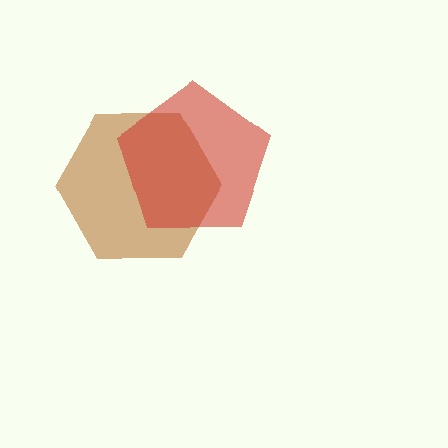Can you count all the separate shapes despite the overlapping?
Yes, there are 2 separate shapes.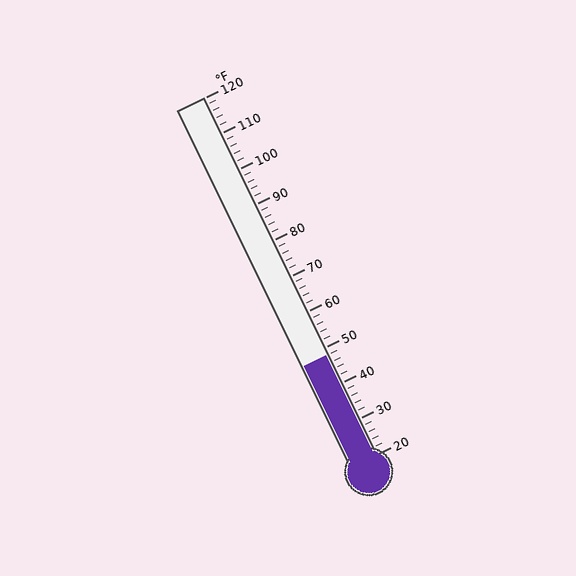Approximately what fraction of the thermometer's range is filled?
The thermometer is filled to approximately 30% of its range.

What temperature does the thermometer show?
The thermometer shows approximately 48°F.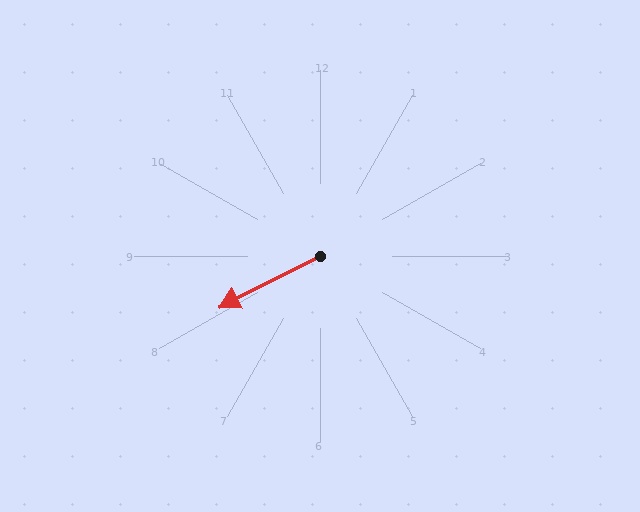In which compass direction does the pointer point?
Southwest.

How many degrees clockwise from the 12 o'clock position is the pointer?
Approximately 243 degrees.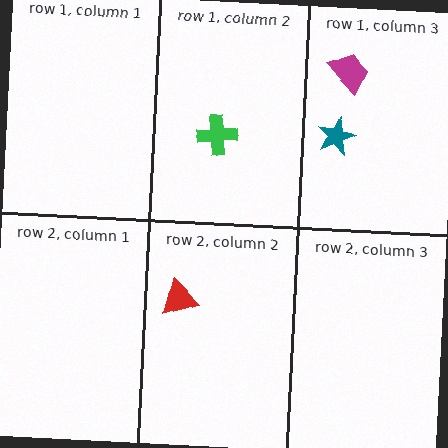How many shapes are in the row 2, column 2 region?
1.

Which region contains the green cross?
The row 1, column 2 region.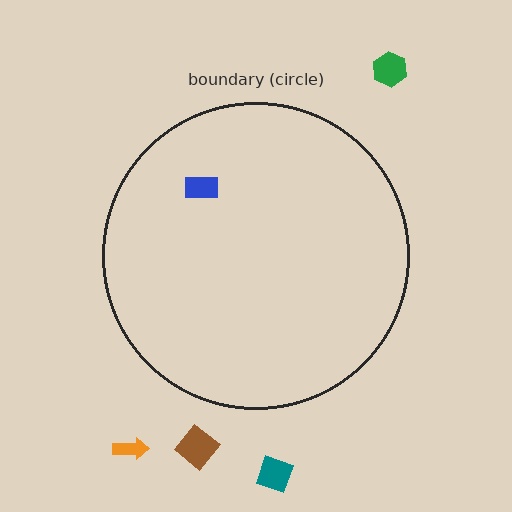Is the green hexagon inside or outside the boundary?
Outside.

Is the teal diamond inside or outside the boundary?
Outside.